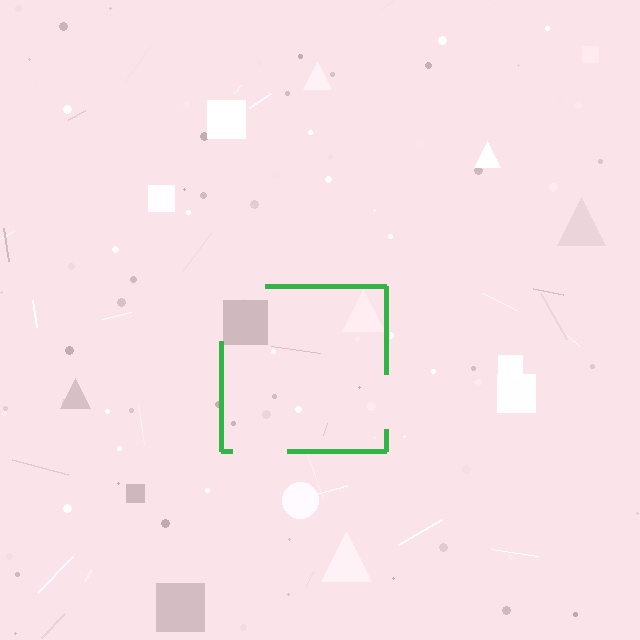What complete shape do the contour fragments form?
The contour fragments form a square.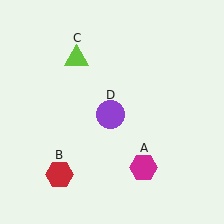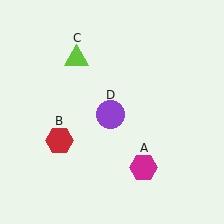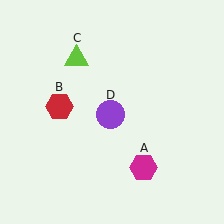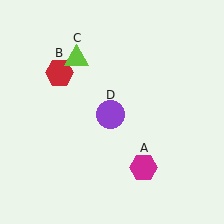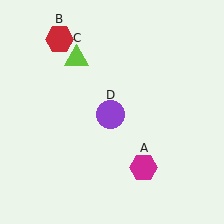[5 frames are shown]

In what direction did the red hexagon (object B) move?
The red hexagon (object B) moved up.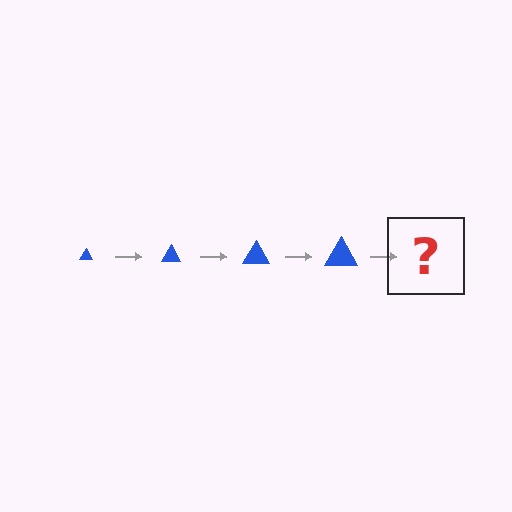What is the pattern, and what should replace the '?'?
The pattern is that the triangle gets progressively larger each step. The '?' should be a blue triangle, larger than the previous one.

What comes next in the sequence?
The next element should be a blue triangle, larger than the previous one.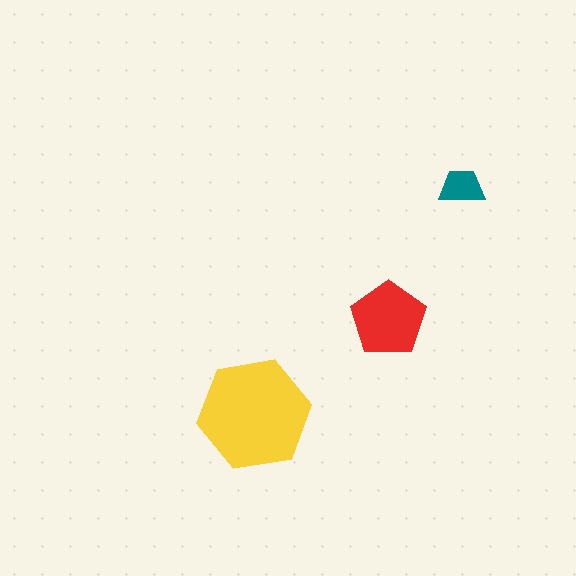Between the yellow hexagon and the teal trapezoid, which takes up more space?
The yellow hexagon.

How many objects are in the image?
There are 3 objects in the image.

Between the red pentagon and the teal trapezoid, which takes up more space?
The red pentagon.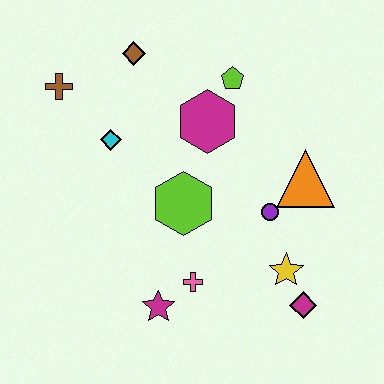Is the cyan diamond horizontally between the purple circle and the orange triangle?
No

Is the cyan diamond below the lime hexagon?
No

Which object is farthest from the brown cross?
The magenta diamond is farthest from the brown cross.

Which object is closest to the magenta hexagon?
The lime pentagon is closest to the magenta hexagon.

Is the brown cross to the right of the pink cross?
No